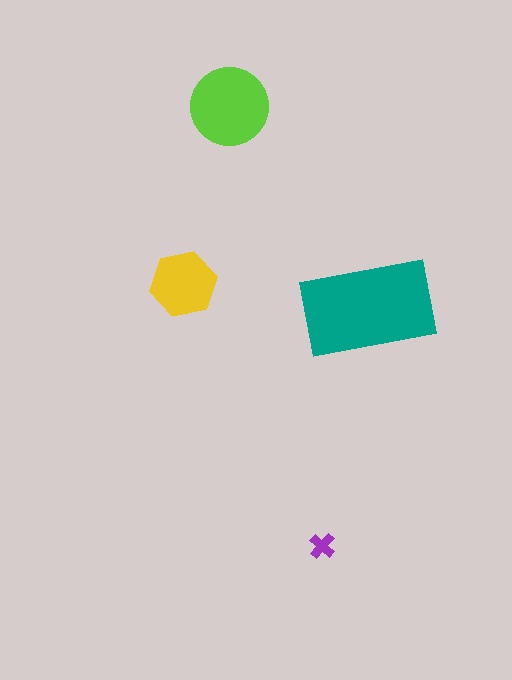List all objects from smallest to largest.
The purple cross, the yellow hexagon, the lime circle, the teal rectangle.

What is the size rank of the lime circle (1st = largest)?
2nd.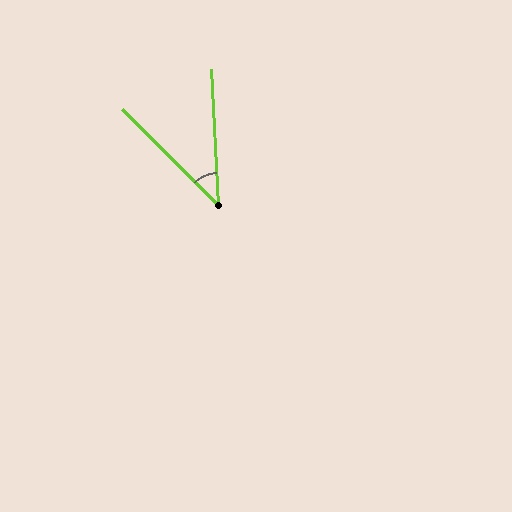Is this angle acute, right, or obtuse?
It is acute.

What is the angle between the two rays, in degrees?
Approximately 42 degrees.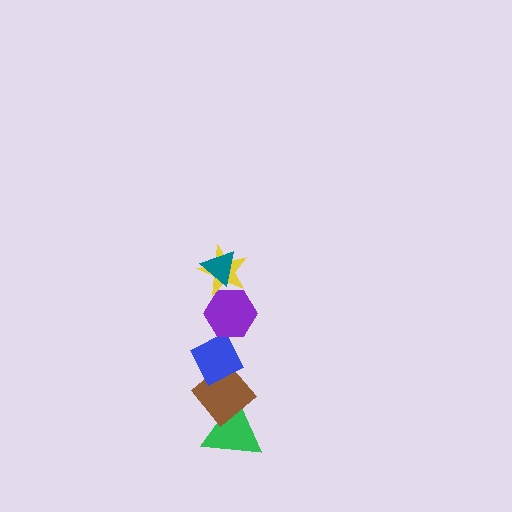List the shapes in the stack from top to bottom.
From top to bottom: the teal triangle, the yellow star, the purple hexagon, the blue diamond, the brown diamond, the green triangle.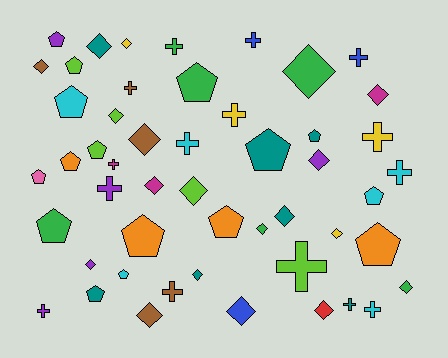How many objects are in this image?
There are 50 objects.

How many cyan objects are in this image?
There are 6 cyan objects.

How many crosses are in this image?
There are 15 crosses.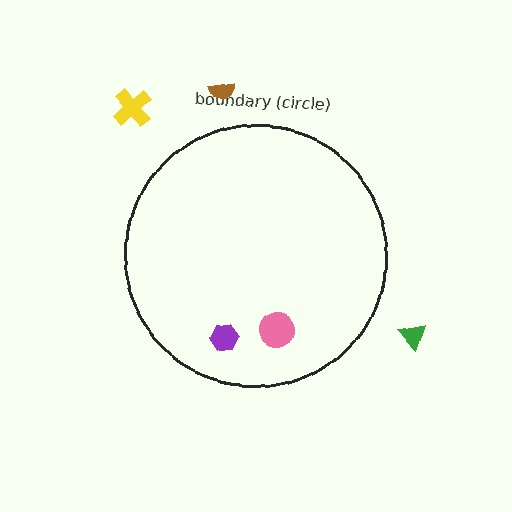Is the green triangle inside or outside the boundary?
Outside.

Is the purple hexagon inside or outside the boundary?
Inside.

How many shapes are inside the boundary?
2 inside, 3 outside.